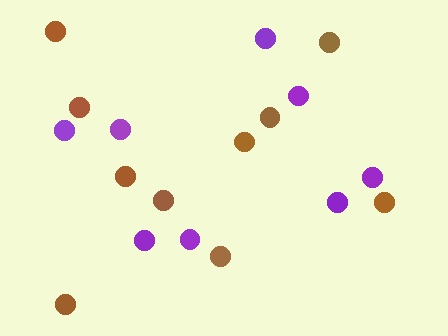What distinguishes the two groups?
There are 2 groups: one group of brown circles (10) and one group of purple circles (8).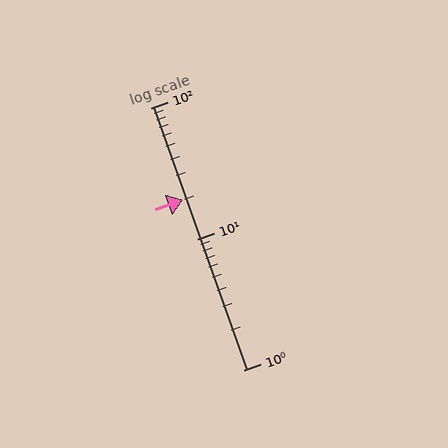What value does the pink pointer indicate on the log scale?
The pointer indicates approximately 20.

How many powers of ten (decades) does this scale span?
The scale spans 2 decades, from 1 to 100.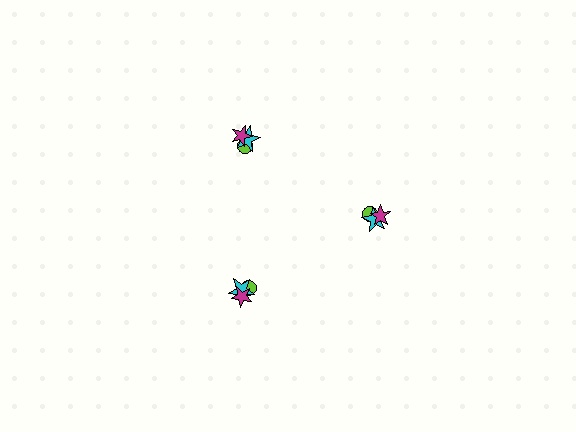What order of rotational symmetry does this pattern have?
This pattern has 3-fold rotational symmetry.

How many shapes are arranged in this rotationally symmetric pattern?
There are 9 shapes, arranged in 3 groups of 3.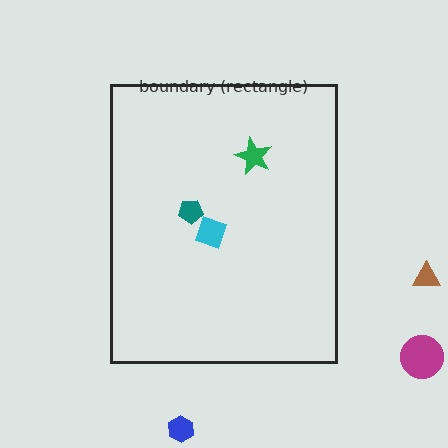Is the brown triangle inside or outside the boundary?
Outside.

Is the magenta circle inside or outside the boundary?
Outside.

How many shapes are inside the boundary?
3 inside, 3 outside.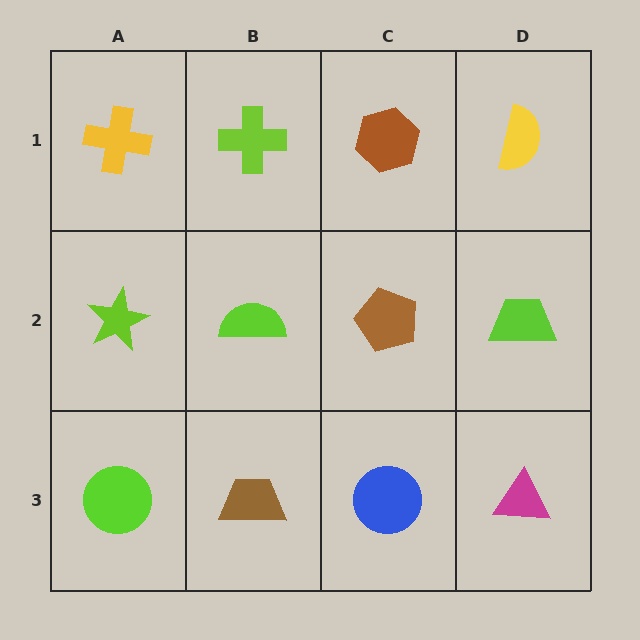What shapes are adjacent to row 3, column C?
A brown pentagon (row 2, column C), a brown trapezoid (row 3, column B), a magenta triangle (row 3, column D).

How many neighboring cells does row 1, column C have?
3.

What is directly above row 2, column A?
A yellow cross.